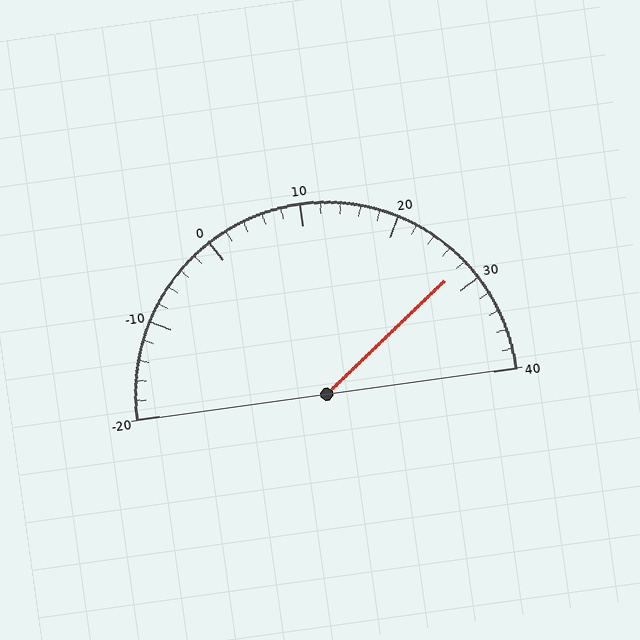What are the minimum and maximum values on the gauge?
The gauge ranges from -20 to 40.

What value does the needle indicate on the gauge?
The needle indicates approximately 28.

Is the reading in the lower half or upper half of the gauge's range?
The reading is in the upper half of the range (-20 to 40).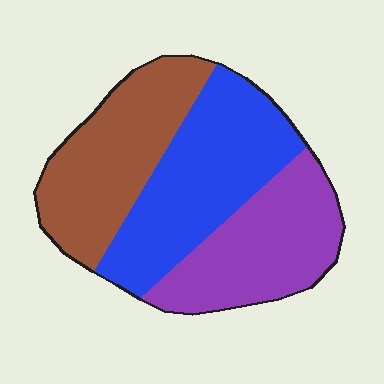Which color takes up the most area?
Blue, at roughly 35%.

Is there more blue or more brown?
Blue.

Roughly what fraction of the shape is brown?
Brown covers about 30% of the shape.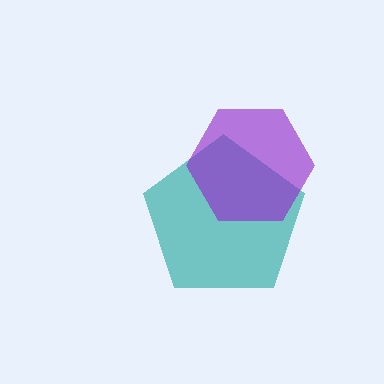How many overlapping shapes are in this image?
There are 2 overlapping shapes in the image.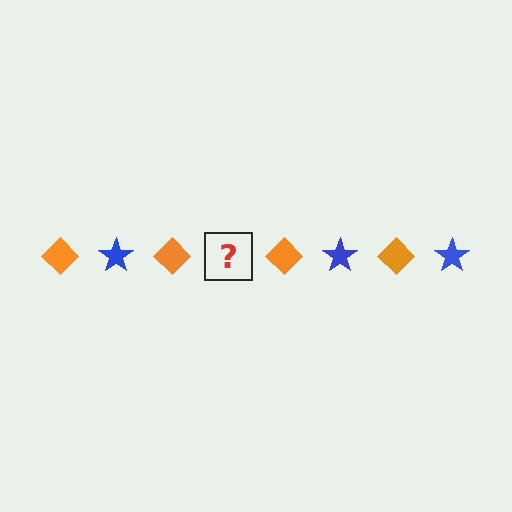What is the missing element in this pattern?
The missing element is a blue star.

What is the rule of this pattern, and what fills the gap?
The rule is that the pattern alternates between orange diamond and blue star. The gap should be filled with a blue star.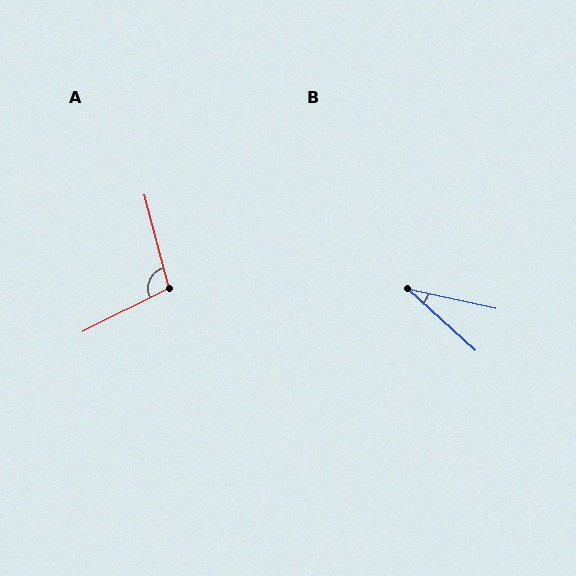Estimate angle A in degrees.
Approximately 102 degrees.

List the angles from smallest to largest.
B (30°), A (102°).